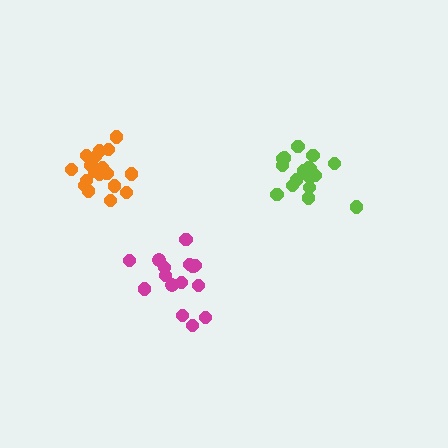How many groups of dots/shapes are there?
There are 3 groups.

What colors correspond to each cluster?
The clusters are colored: magenta, lime, orange.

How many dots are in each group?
Group 1: 15 dots, Group 2: 19 dots, Group 3: 18 dots (52 total).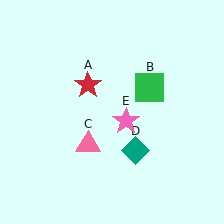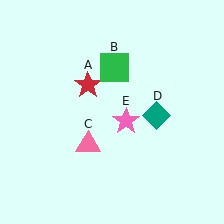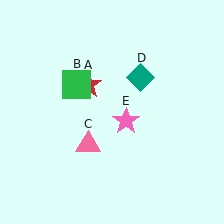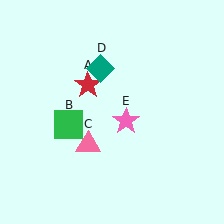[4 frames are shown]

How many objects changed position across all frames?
2 objects changed position: green square (object B), teal diamond (object D).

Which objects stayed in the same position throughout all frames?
Red star (object A) and pink triangle (object C) and pink star (object E) remained stationary.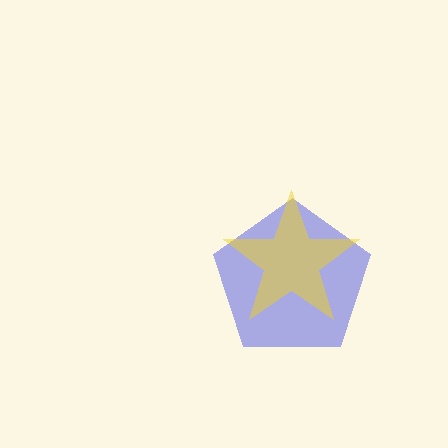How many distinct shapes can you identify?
There are 2 distinct shapes: a blue pentagon, a yellow star.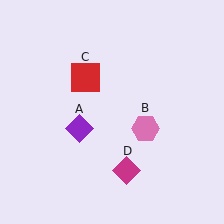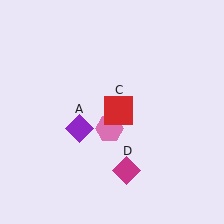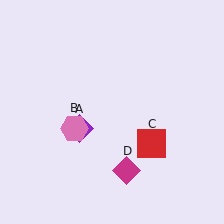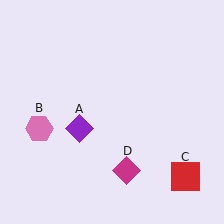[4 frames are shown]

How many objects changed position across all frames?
2 objects changed position: pink hexagon (object B), red square (object C).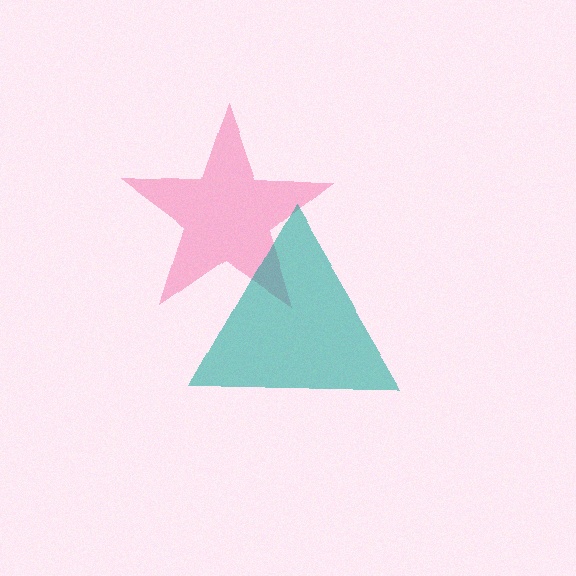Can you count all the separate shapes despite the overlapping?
Yes, there are 2 separate shapes.